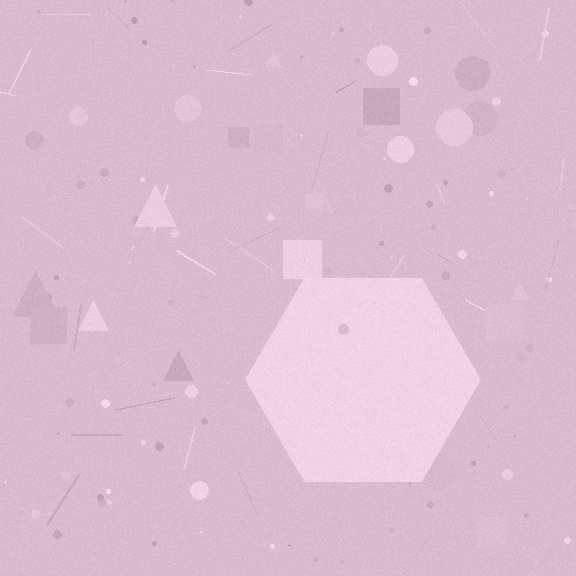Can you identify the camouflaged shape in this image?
The camouflaged shape is a hexagon.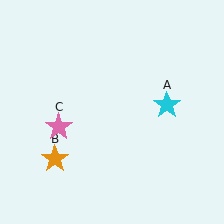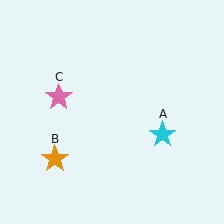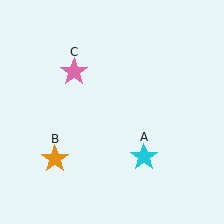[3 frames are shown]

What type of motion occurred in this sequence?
The cyan star (object A), pink star (object C) rotated clockwise around the center of the scene.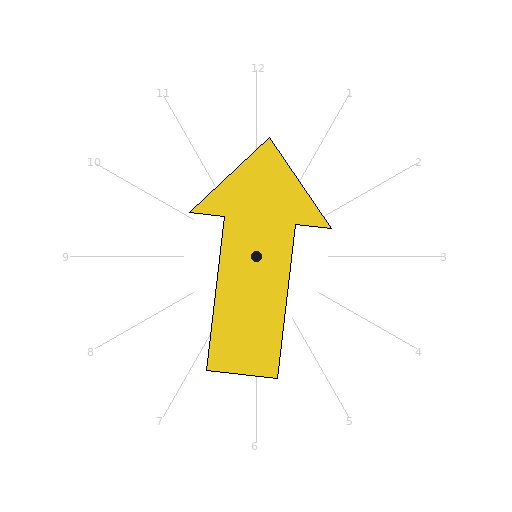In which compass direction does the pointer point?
North.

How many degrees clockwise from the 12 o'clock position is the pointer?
Approximately 7 degrees.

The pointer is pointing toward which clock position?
Roughly 12 o'clock.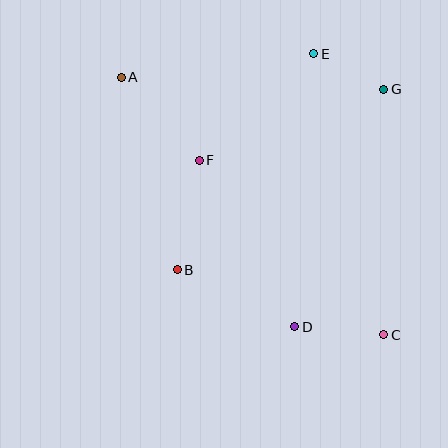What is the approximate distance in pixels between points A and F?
The distance between A and F is approximately 114 pixels.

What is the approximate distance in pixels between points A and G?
The distance between A and G is approximately 263 pixels.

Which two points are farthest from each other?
Points A and C are farthest from each other.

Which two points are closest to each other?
Points E and G are closest to each other.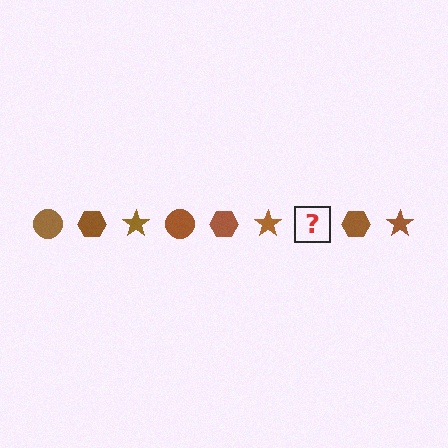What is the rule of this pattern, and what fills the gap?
The rule is that the pattern cycles through circle, hexagon, star shapes in brown. The gap should be filled with a brown circle.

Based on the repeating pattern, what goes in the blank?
The blank should be a brown circle.